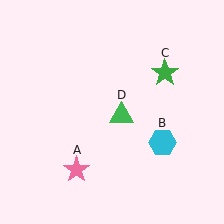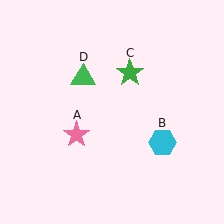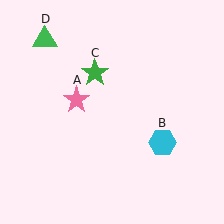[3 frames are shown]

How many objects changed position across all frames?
3 objects changed position: pink star (object A), green star (object C), green triangle (object D).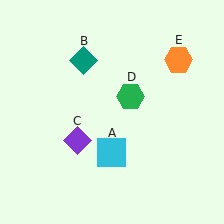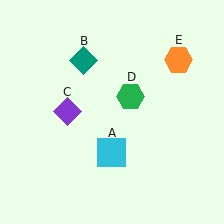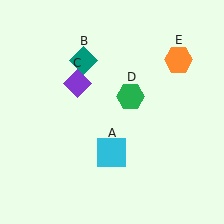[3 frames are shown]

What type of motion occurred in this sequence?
The purple diamond (object C) rotated clockwise around the center of the scene.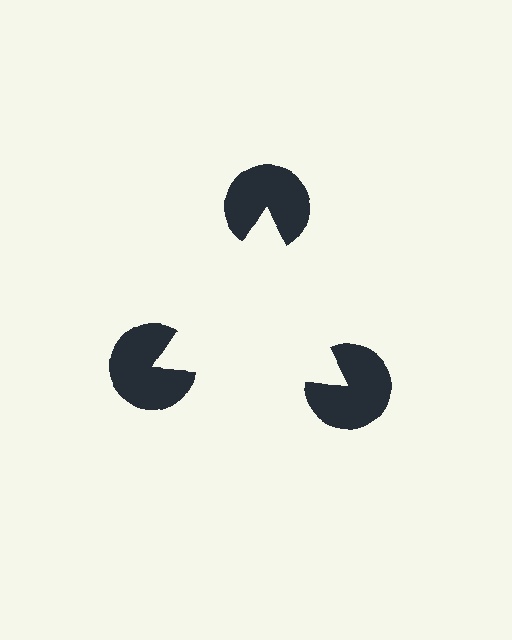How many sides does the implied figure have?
3 sides.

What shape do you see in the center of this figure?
An illusory triangle — its edges are inferred from the aligned wedge cuts in the pac-man discs, not physically drawn.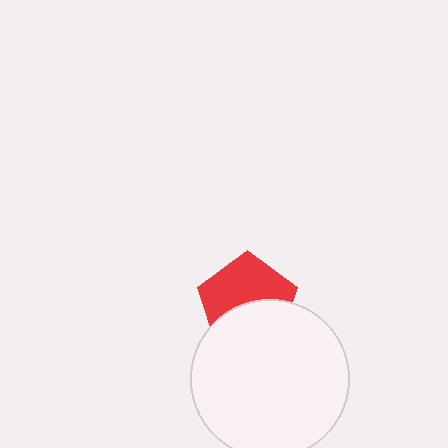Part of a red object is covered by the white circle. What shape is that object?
It is a pentagon.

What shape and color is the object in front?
The object in front is a white circle.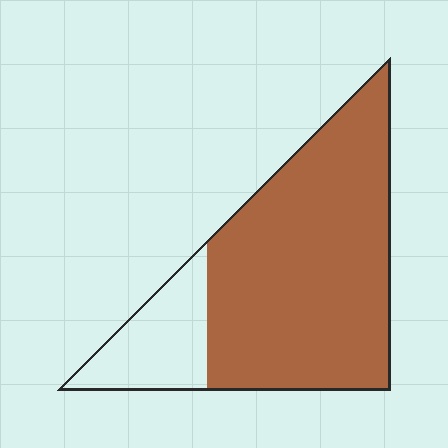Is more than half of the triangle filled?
Yes.